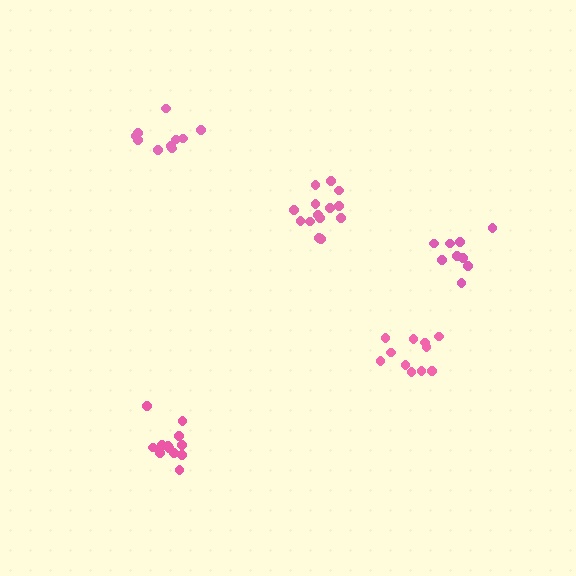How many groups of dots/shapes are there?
There are 5 groups.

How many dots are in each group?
Group 1: 15 dots, Group 2: 11 dots, Group 3: 9 dots, Group 4: 12 dots, Group 5: 10 dots (57 total).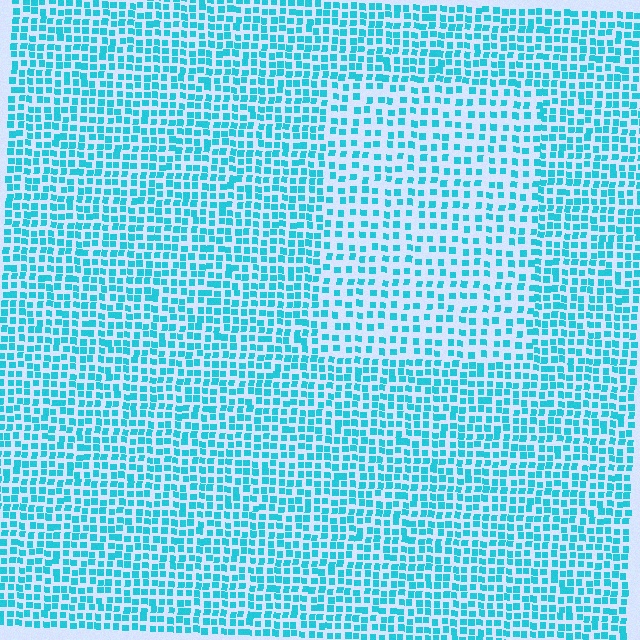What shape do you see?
I see a rectangle.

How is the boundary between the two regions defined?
The boundary is defined by a change in element density (approximately 1.7x ratio). All elements are the same color, size, and shape.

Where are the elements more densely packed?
The elements are more densely packed outside the rectangle boundary.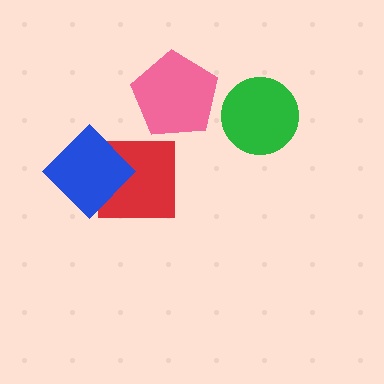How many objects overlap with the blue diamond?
1 object overlaps with the blue diamond.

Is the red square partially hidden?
Yes, it is partially covered by another shape.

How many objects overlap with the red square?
1 object overlaps with the red square.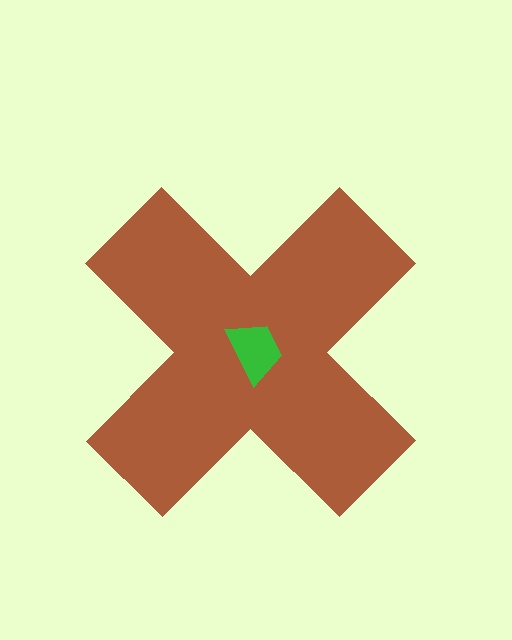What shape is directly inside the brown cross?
The green trapezoid.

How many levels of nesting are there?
2.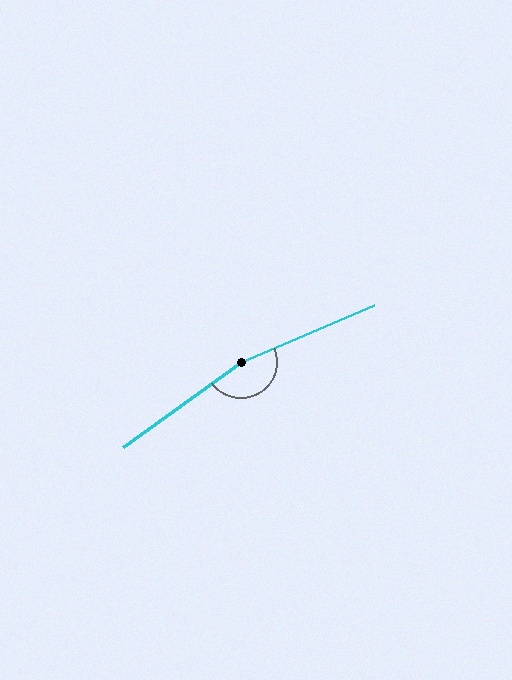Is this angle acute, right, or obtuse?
It is obtuse.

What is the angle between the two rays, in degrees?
Approximately 167 degrees.